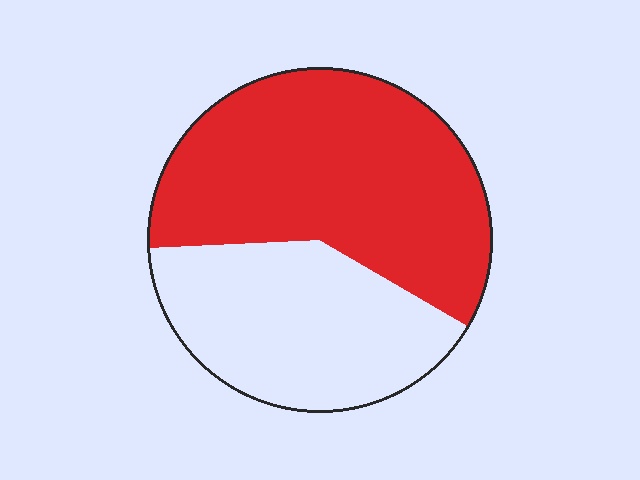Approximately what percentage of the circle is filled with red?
Approximately 60%.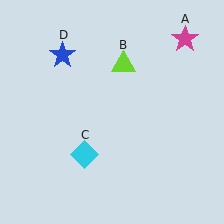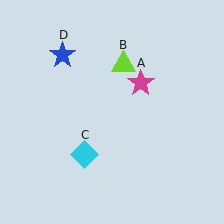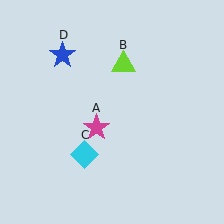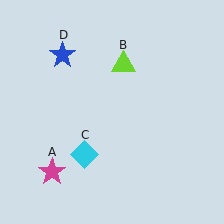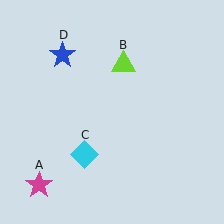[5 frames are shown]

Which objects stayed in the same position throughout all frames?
Lime triangle (object B) and cyan diamond (object C) and blue star (object D) remained stationary.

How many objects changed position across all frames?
1 object changed position: magenta star (object A).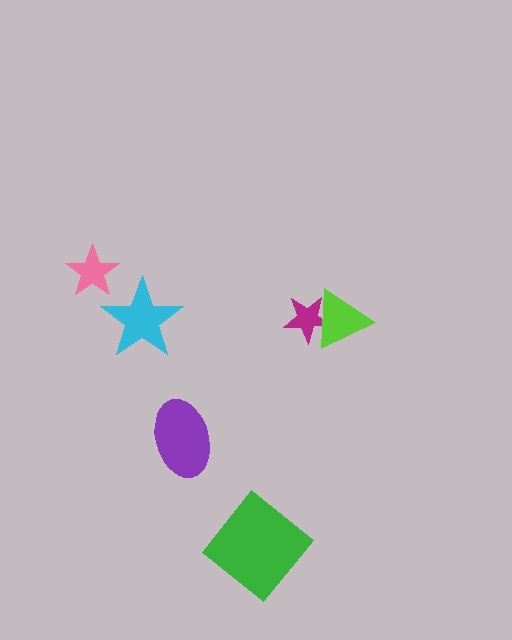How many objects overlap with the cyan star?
0 objects overlap with the cyan star.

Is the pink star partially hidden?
No, no other shape covers it.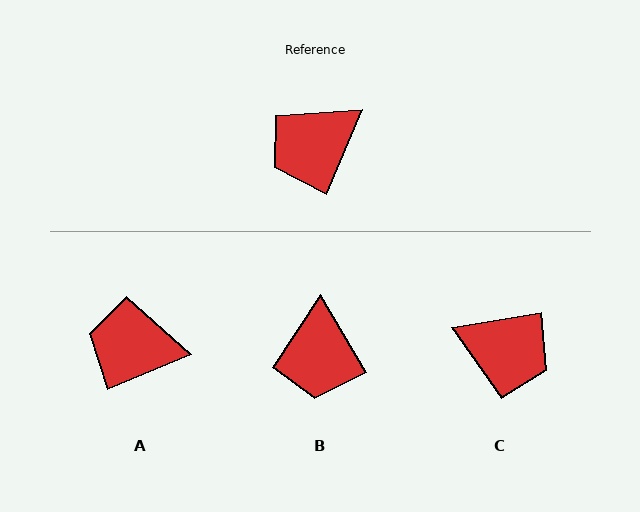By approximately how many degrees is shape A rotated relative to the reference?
Approximately 45 degrees clockwise.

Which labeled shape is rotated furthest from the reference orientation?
C, about 122 degrees away.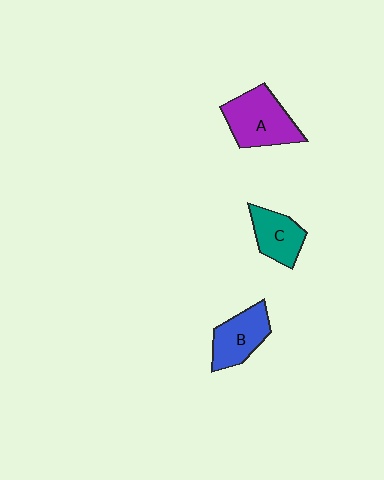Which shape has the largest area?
Shape A (purple).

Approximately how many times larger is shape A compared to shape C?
Approximately 1.5 times.